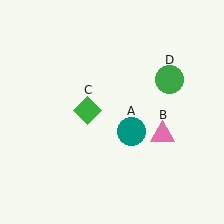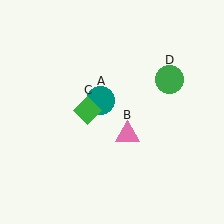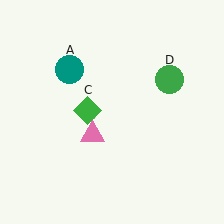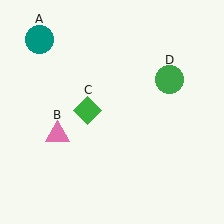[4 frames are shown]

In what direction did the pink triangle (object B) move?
The pink triangle (object B) moved left.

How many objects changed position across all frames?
2 objects changed position: teal circle (object A), pink triangle (object B).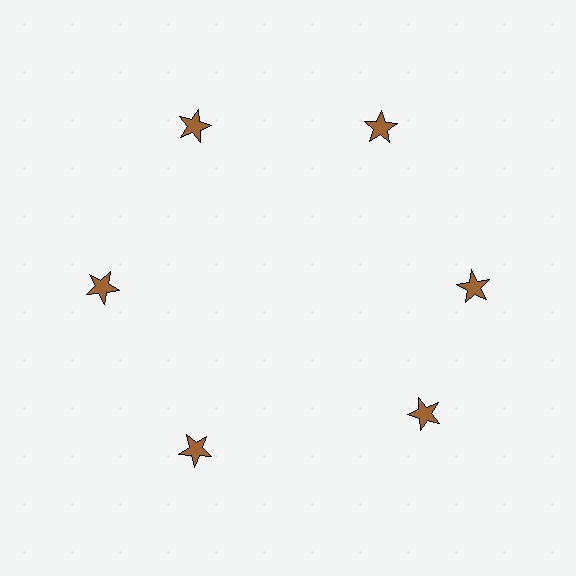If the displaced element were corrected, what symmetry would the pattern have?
It would have 6-fold rotational symmetry — the pattern would map onto itself every 60 degrees.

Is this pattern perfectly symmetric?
No. The 6 brown stars are arranged in a ring, but one element near the 5 o'clock position is rotated out of alignment along the ring, breaking the 6-fold rotational symmetry.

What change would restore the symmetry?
The symmetry would be restored by rotating it back into even spacing with its neighbors so that all 6 stars sit at equal angles and equal distance from the center.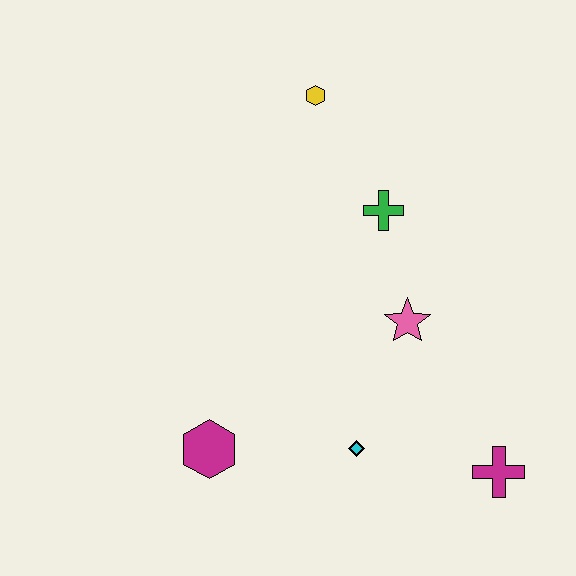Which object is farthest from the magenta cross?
The yellow hexagon is farthest from the magenta cross.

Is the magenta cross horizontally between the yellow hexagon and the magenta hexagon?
No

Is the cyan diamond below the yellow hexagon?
Yes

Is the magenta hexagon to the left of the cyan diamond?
Yes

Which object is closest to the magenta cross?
The cyan diamond is closest to the magenta cross.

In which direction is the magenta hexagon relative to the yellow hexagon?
The magenta hexagon is below the yellow hexagon.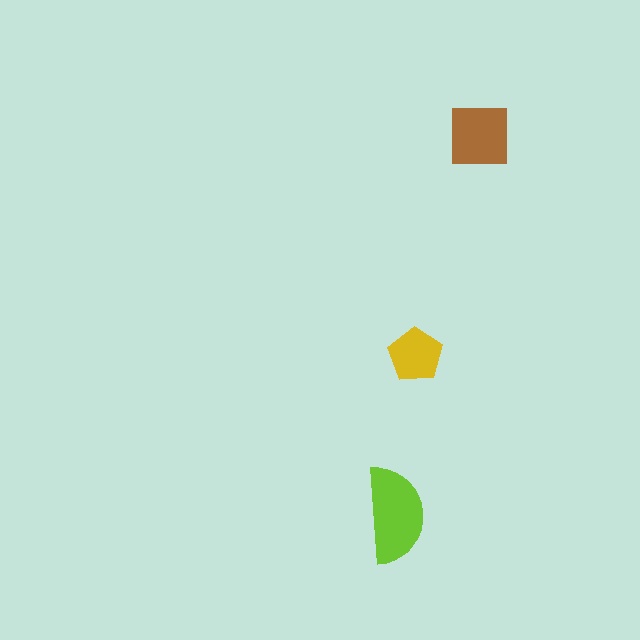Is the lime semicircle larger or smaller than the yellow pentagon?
Larger.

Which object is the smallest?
The yellow pentagon.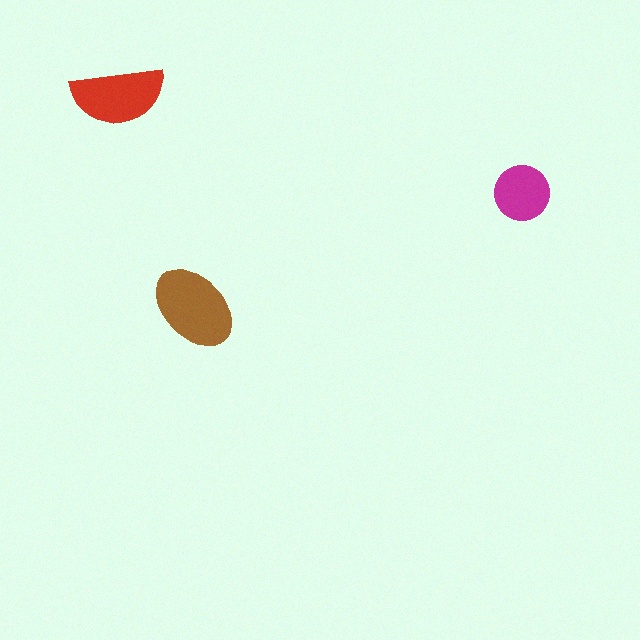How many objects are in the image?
There are 3 objects in the image.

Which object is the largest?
The brown ellipse.